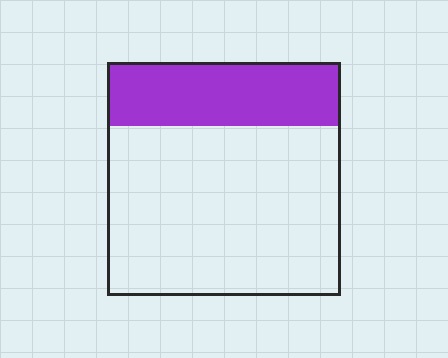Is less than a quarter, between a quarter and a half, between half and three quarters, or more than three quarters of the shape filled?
Between a quarter and a half.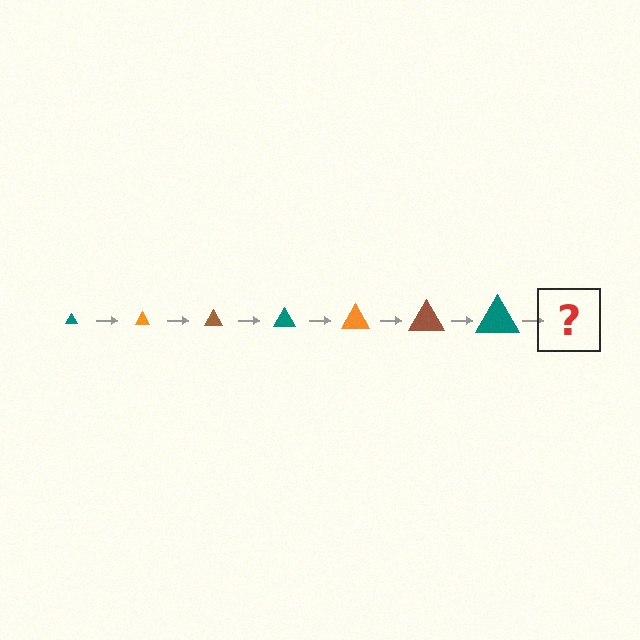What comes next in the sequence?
The next element should be an orange triangle, larger than the previous one.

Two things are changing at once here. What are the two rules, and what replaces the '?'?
The two rules are that the triangle grows larger each step and the color cycles through teal, orange, and brown. The '?' should be an orange triangle, larger than the previous one.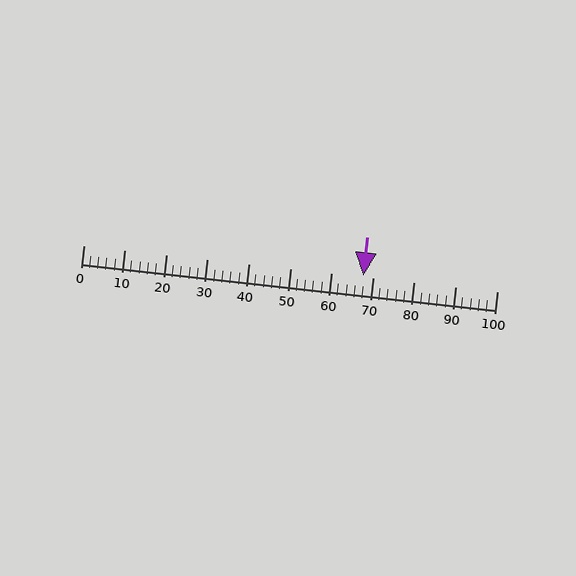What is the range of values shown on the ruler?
The ruler shows values from 0 to 100.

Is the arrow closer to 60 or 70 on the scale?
The arrow is closer to 70.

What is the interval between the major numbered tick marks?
The major tick marks are spaced 10 units apart.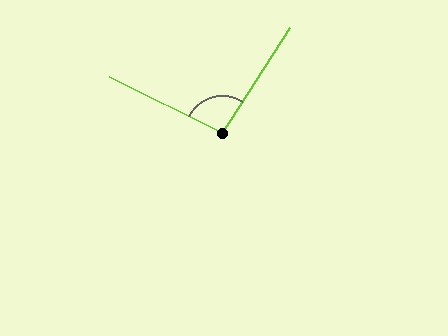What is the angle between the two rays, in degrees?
Approximately 96 degrees.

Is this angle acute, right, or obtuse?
It is obtuse.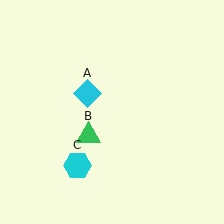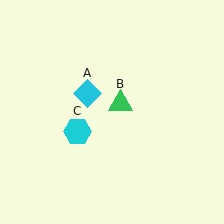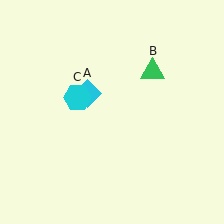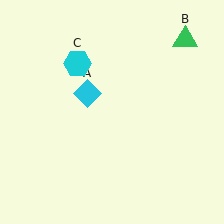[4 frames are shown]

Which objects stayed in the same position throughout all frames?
Cyan diamond (object A) remained stationary.